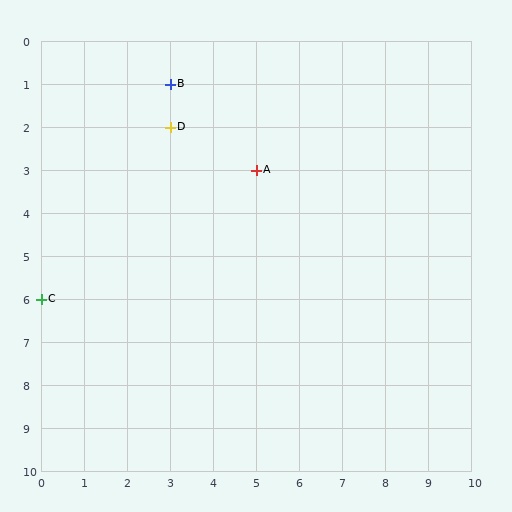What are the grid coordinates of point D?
Point D is at grid coordinates (3, 2).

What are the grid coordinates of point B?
Point B is at grid coordinates (3, 1).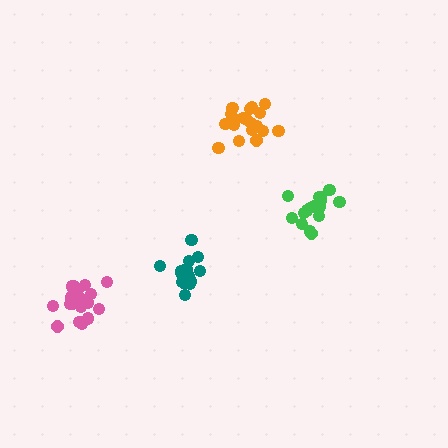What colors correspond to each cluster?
The clusters are colored: orange, teal, green, pink.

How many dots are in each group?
Group 1: 19 dots, Group 2: 15 dots, Group 3: 16 dots, Group 4: 19 dots (69 total).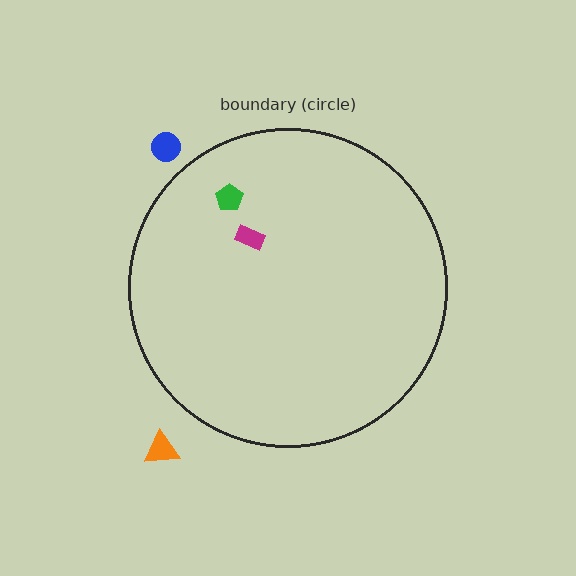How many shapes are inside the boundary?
2 inside, 2 outside.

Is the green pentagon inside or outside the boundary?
Inside.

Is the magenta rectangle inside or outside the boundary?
Inside.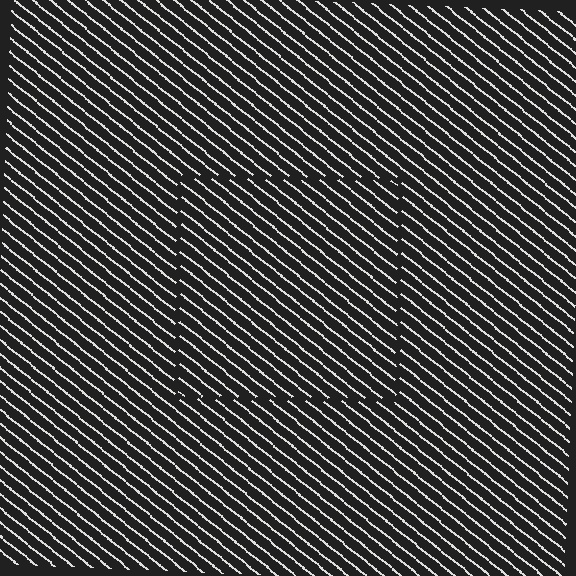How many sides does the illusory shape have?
4 sides — the line-ends trace a square.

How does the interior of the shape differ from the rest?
The interior of the shape contains the same grating, shifted by half a period — the contour is defined by the phase discontinuity where line-ends from the inner and outer gratings abut.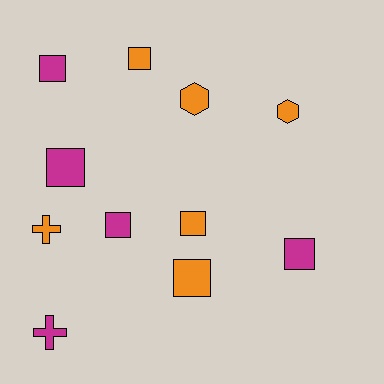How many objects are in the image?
There are 11 objects.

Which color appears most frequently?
Orange, with 6 objects.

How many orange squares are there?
There are 3 orange squares.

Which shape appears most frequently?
Square, with 7 objects.